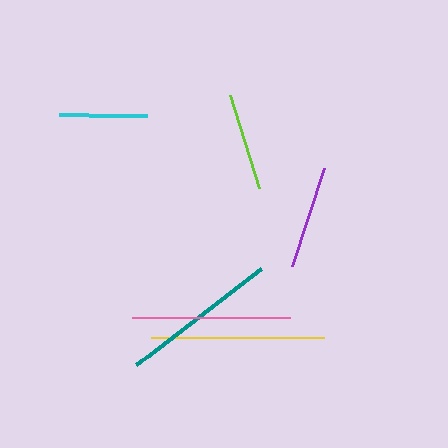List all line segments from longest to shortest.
From longest to shortest: yellow, pink, teal, purple, lime, cyan.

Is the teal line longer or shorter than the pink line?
The pink line is longer than the teal line.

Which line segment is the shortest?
The cyan line is the shortest at approximately 88 pixels.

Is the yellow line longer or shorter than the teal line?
The yellow line is longer than the teal line.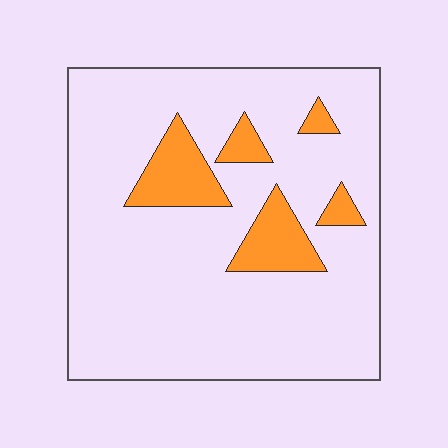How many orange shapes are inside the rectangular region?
5.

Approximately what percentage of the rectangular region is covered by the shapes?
Approximately 15%.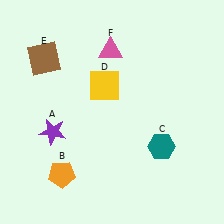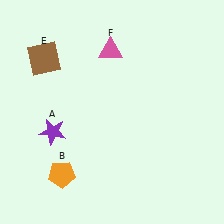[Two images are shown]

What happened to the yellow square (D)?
The yellow square (D) was removed in Image 2. It was in the top-left area of Image 1.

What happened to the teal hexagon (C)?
The teal hexagon (C) was removed in Image 2. It was in the bottom-right area of Image 1.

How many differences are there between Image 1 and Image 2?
There are 2 differences between the two images.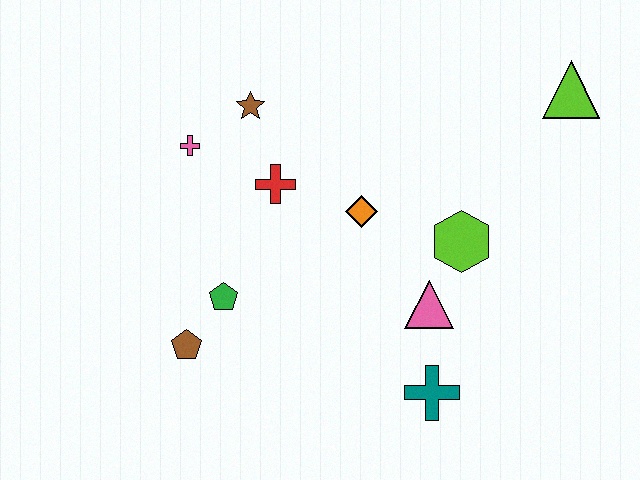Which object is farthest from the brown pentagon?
The lime triangle is farthest from the brown pentagon.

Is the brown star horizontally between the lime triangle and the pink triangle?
No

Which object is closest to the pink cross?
The brown star is closest to the pink cross.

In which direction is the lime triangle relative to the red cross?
The lime triangle is to the right of the red cross.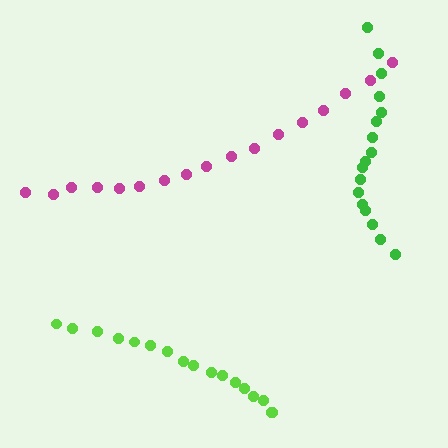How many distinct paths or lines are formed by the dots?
There are 3 distinct paths.